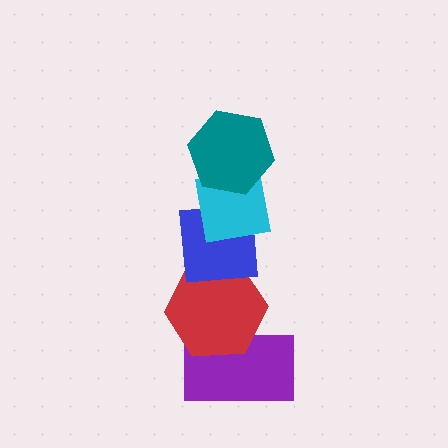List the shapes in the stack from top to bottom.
From top to bottom: the teal hexagon, the cyan square, the blue square, the red hexagon, the purple rectangle.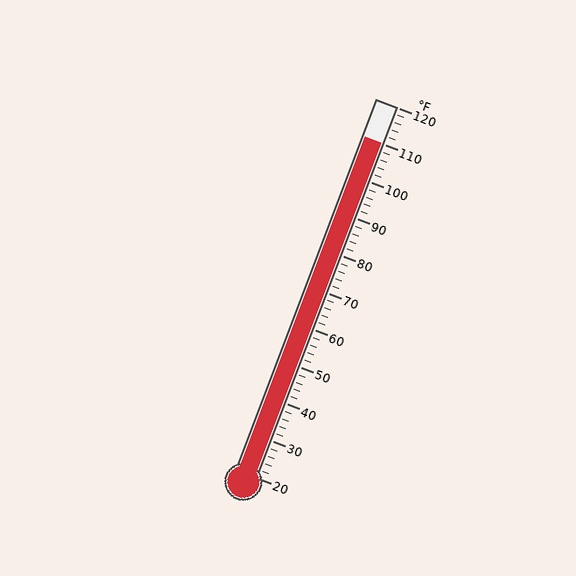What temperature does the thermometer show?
The thermometer shows approximately 110°F.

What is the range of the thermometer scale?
The thermometer scale ranges from 20°F to 120°F.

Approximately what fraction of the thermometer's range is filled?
The thermometer is filled to approximately 90% of its range.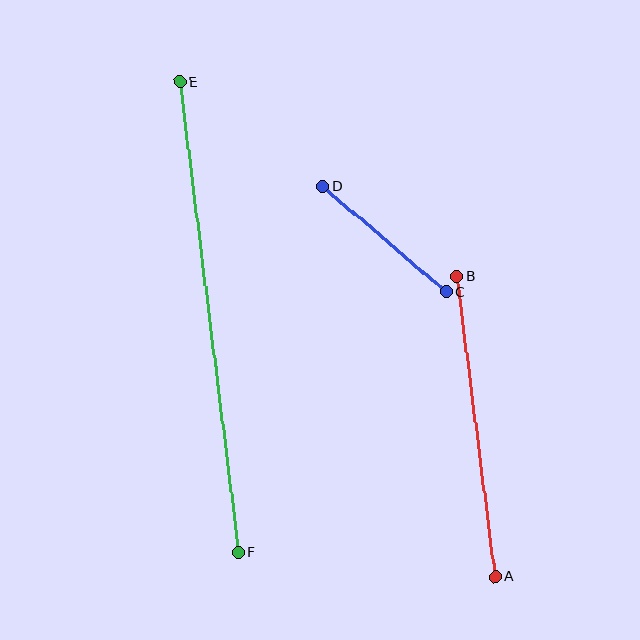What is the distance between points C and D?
The distance is approximately 162 pixels.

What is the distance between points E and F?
The distance is approximately 474 pixels.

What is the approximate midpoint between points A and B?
The midpoint is at approximately (476, 427) pixels.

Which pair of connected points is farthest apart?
Points E and F are farthest apart.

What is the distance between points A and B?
The distance is approximately 303 pixels.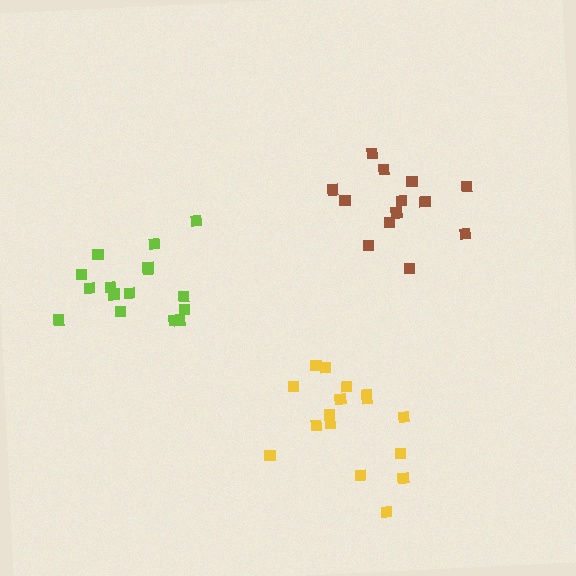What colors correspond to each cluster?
The clusters are colored: lime, brown, yellow.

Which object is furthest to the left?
The lime cluster is leftmost.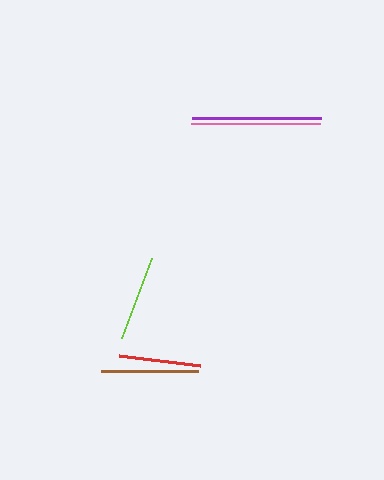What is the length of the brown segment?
The brown segment is approximately 97 pixels long.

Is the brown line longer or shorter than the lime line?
The brown line is longer than the lime line.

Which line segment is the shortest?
The red line is the shortest at approximately 82 pixels.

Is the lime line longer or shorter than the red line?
The lime line is longer than the red line.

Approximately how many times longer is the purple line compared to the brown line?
The purple line is approximately 1.3 times the length of the brown line.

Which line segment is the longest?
The pink line is the longest at approximately 130 pixels.